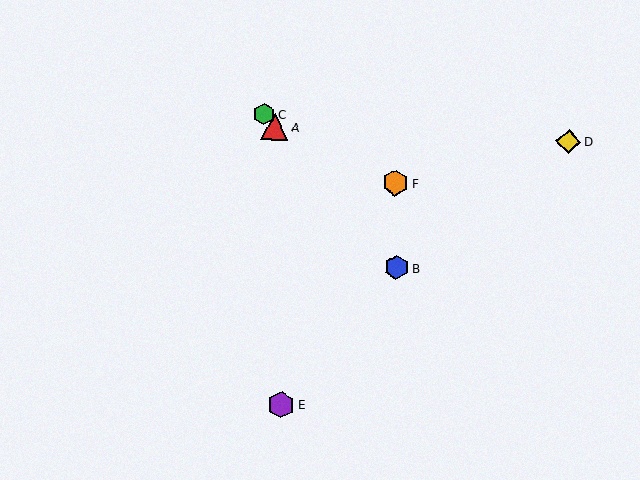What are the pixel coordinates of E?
Object E is at (281, 405).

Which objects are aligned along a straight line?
Objects A, B, C are aligned along a straight line.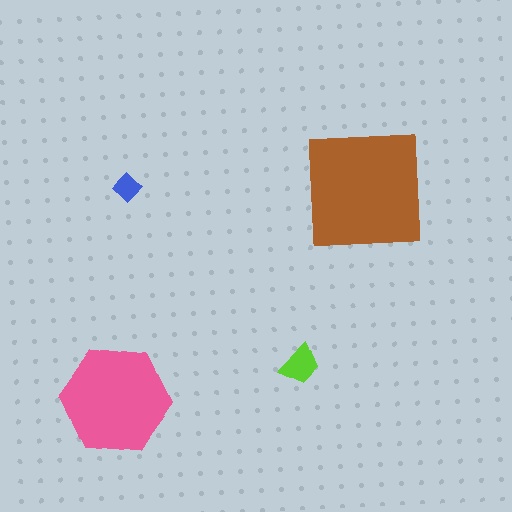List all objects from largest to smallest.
The brown square, the pink hexagon, the lime trapezoid, the blue diamond.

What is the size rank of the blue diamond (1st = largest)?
4th.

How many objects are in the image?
There are 4 objects in the image.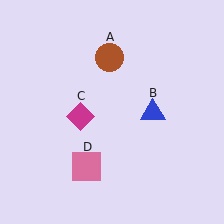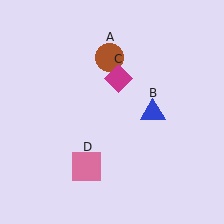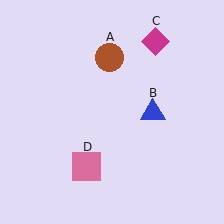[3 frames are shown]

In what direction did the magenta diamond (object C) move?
The magenta diamond (object C) moved up and to the right.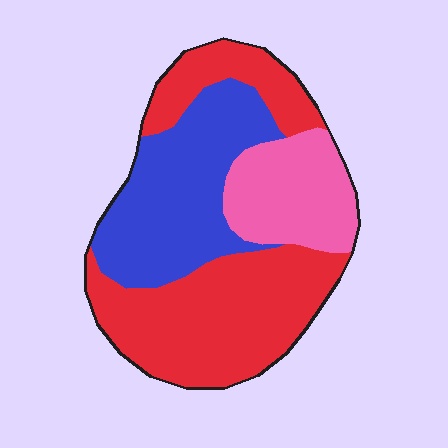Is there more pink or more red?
Red.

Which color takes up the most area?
Red, at roughly 50%.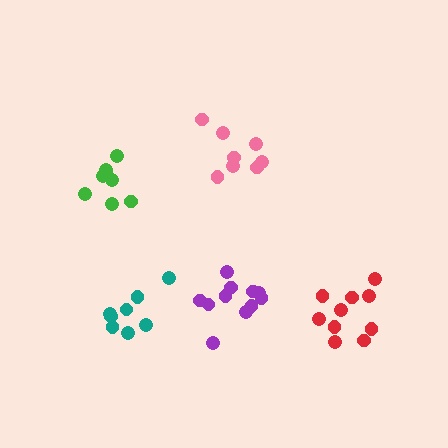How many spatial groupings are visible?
There are 5 spatial groupings.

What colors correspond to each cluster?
The clusters are colored: green, purple, red, pink, teal.